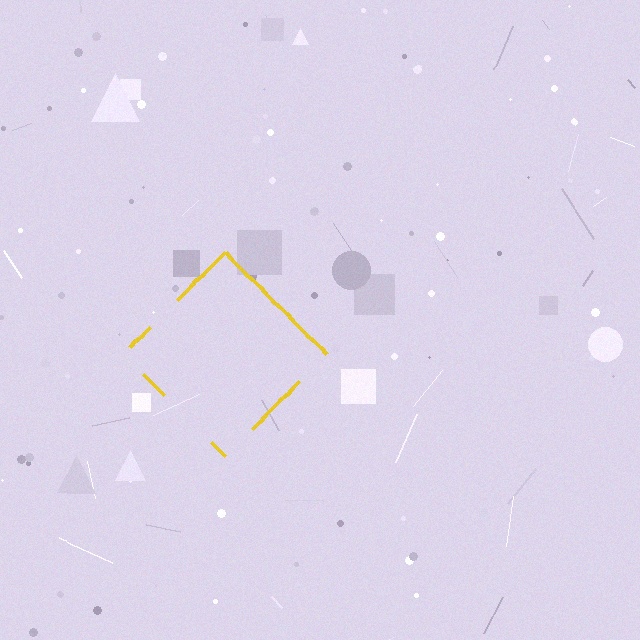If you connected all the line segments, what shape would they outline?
They would outline a diamond.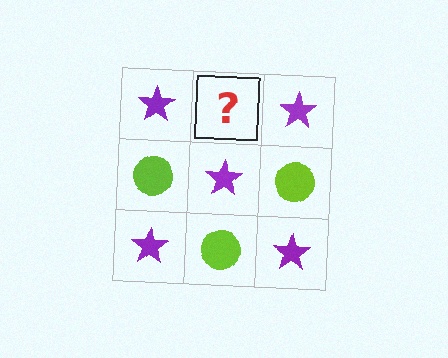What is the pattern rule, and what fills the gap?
The rule is that it alternates purple star and lime circle in a checkerboard pattern. The gap should be filled with a lime circle.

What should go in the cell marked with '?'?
The missing cell should contain a lime circle.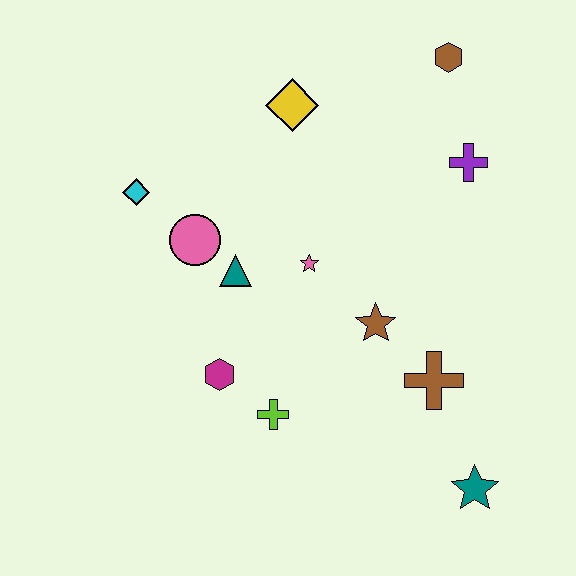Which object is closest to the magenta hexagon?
The lime cross is closest to the magenta hexagon.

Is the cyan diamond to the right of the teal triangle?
No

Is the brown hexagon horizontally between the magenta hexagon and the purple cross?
Yes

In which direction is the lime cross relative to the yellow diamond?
The lime cross is below the yellow diamond.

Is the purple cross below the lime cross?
No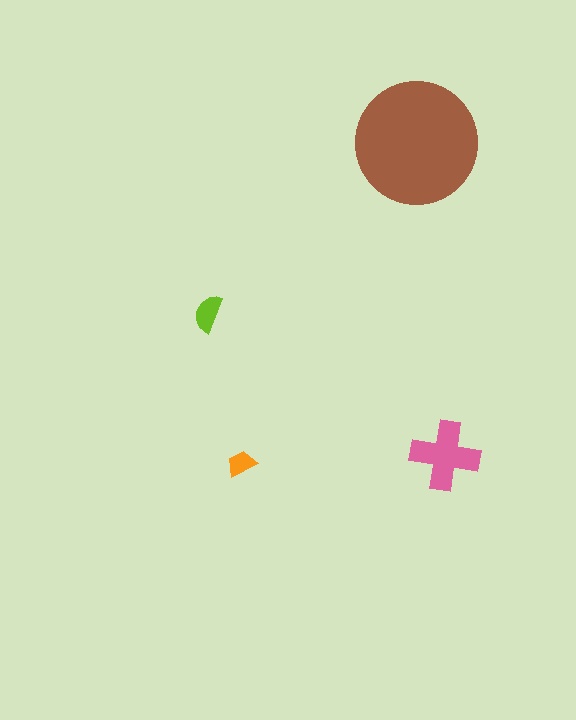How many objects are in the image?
There are 4 objects in the image.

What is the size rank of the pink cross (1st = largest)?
2nd.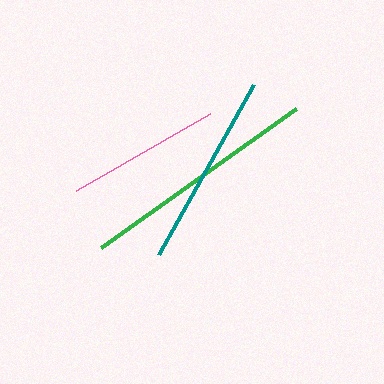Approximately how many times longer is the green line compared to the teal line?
The green line is approximately 1.2 times the length of the teal line.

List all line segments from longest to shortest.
From longest to shortest: green, teal, pink.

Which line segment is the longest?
The green line is the longest at approximately 240 pixels.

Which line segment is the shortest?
The pink line is the shortest at approximately 155 pixels.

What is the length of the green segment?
The green segment is approximately 240 pixels long.